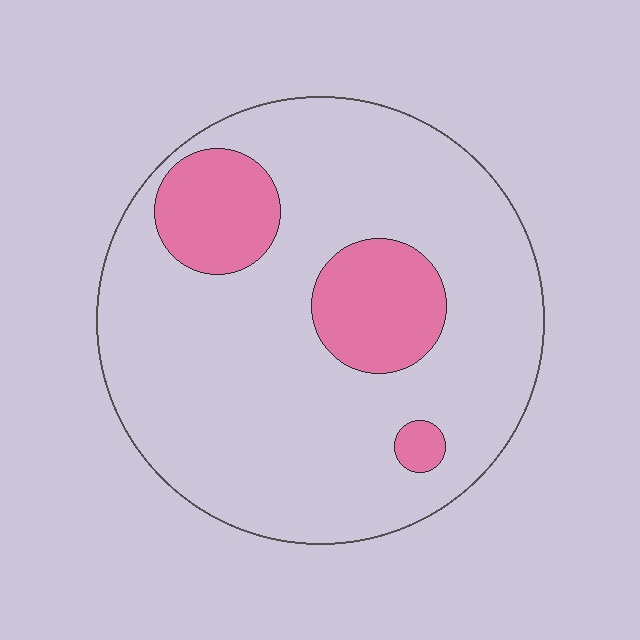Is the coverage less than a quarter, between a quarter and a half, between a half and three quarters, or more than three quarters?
Less than a quarter.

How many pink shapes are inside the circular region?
3.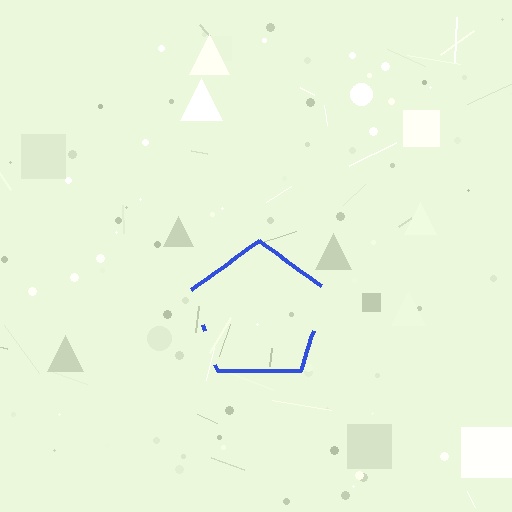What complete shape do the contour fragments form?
The contour fragments form a pentagon.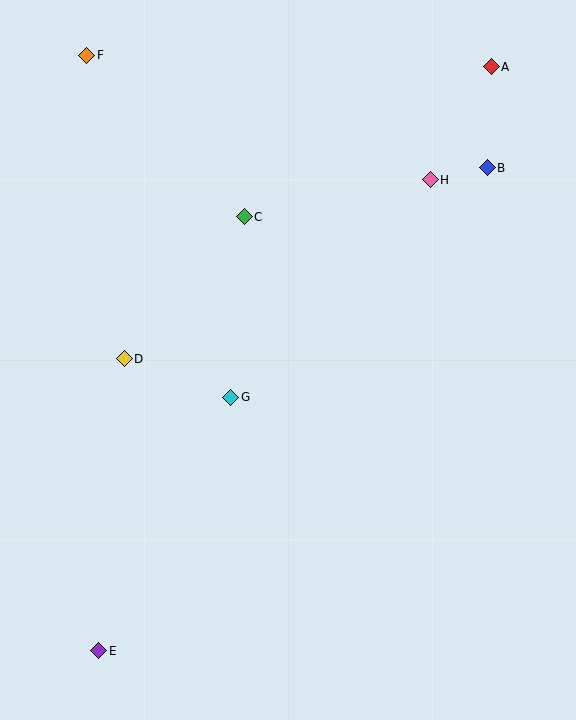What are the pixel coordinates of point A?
Point A is at (491, 67).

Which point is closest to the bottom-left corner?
Point E is closest to the bottom-left corner.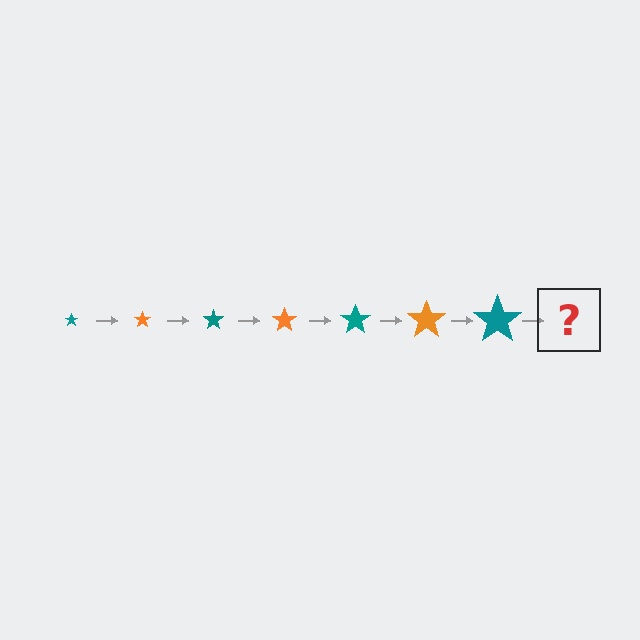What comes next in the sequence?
The next element should be an orange star, larger than the previous one.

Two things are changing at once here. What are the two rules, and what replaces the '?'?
The two rules are that the star grows larger each step and the color cycles through teal and orange. The '?' should be an orange star, larger than the previous one.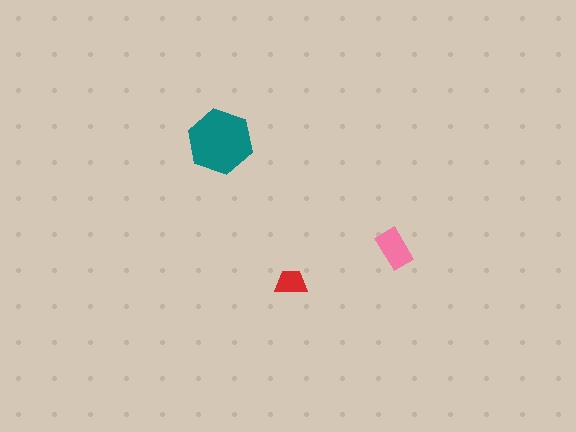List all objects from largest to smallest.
The teal hexagon, the pink rectangle, the red trapezoid.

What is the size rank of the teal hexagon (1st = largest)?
1st.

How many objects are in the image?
There are 3 objects in the image.